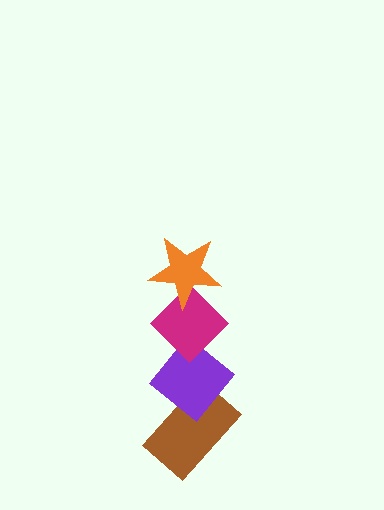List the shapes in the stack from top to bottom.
From top to bottom: the orange star, the magenta diamond, the purple diamond, the brown rectangle.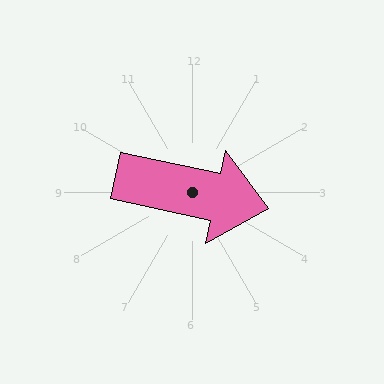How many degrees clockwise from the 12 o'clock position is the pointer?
Approximately 102 degrees.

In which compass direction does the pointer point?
East.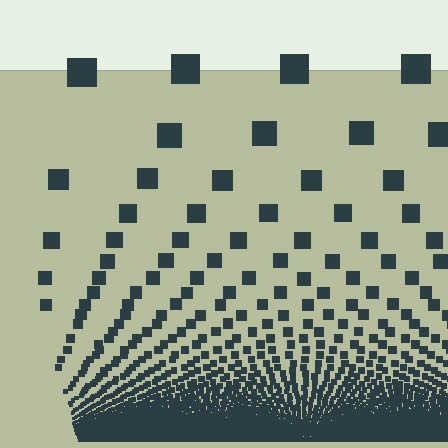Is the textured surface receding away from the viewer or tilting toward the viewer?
The surface appears to tilt toward the viewer. Texture elements get larger and sparser toward the top.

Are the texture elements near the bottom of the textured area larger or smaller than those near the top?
Smaller. The gradient is inverted — elements near the bottom are smaller and denser.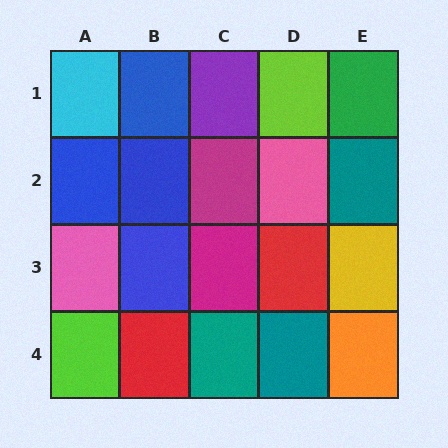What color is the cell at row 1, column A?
Cyan.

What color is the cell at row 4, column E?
Orange.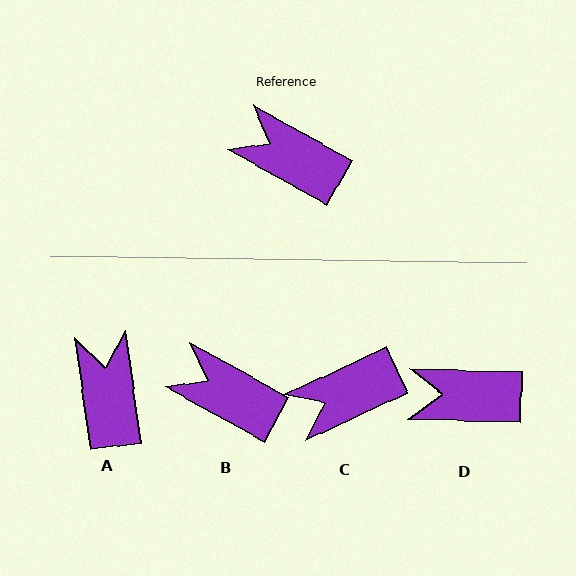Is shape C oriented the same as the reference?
No, it is off by about 54 degrees.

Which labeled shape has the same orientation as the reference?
B.